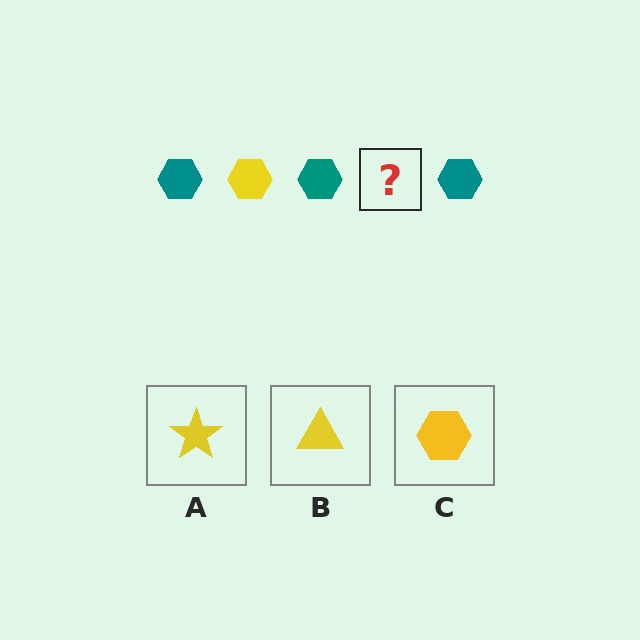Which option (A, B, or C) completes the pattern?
C.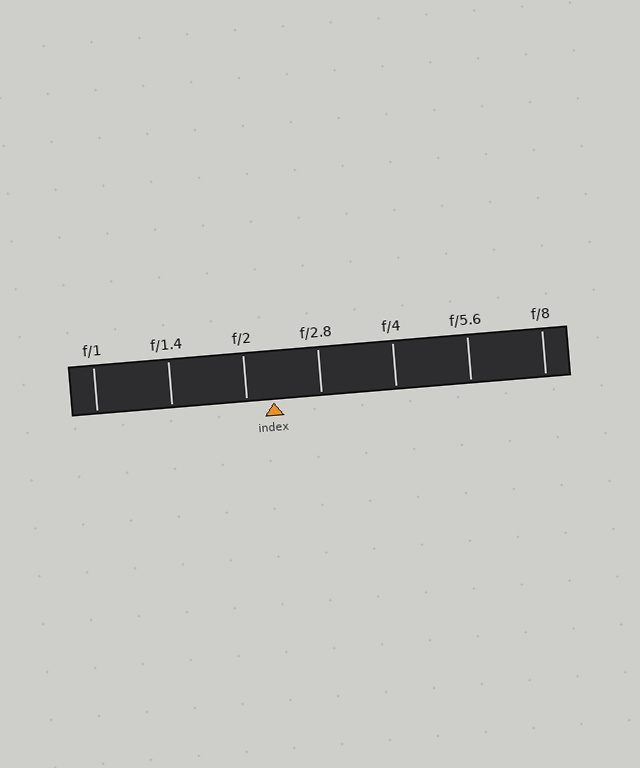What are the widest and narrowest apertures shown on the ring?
The widest aperture shown is f/1 and the narrowest is f/8.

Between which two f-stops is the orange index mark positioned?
The index mark is between f/2 and f/2.8.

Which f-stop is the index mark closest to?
The index mark is closest to f/2.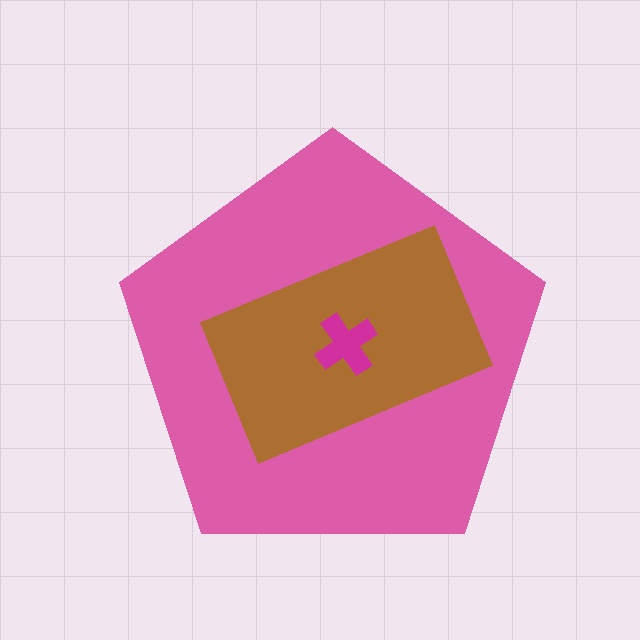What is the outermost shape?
The pink pentagon.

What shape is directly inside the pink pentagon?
The brown rectangle.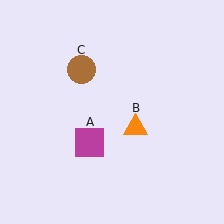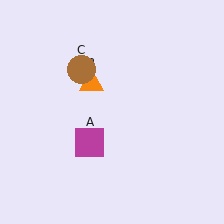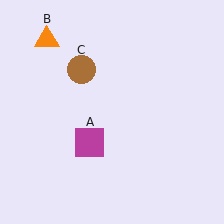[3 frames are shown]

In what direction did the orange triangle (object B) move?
The orange triangle (object B) moved up and to the left.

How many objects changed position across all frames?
1 object changed position: orange triangle (object B).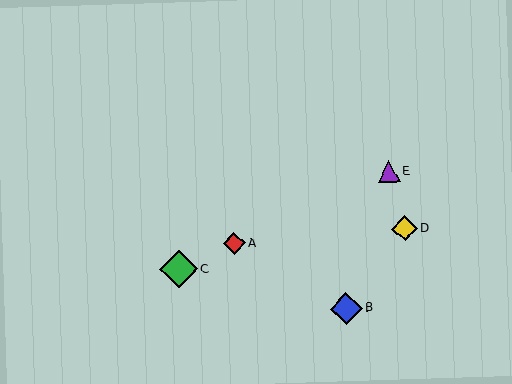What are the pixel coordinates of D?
Object D is at (405, 228).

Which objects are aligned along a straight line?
Objects A, C, E are aligned along a straight line.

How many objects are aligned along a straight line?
3 objects (A, C, E) are aligned along a straight line.